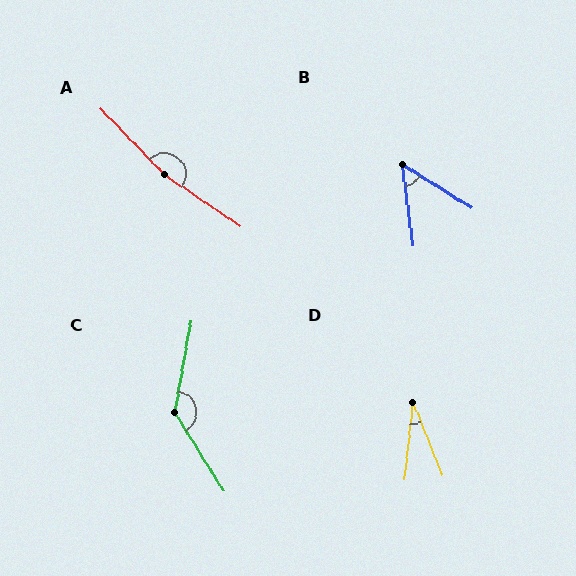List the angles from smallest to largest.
D (28°), B (50°), C (138°), A (168°).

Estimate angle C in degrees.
Approximately 138 degrees.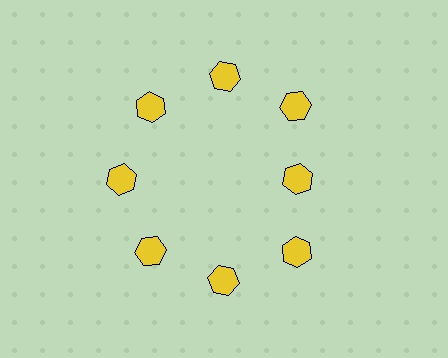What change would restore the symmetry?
The symmetry would be restored by moving it outward, back onto the ring so that all 8 hexagons sit at equal angles and equal distance from the center.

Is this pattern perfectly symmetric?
No. The 8 yellow hexagons are arranged in a ring, but one element near the 3 o'clock position is pulled inward toward the center, breaking the 8-fold rotational symmetry.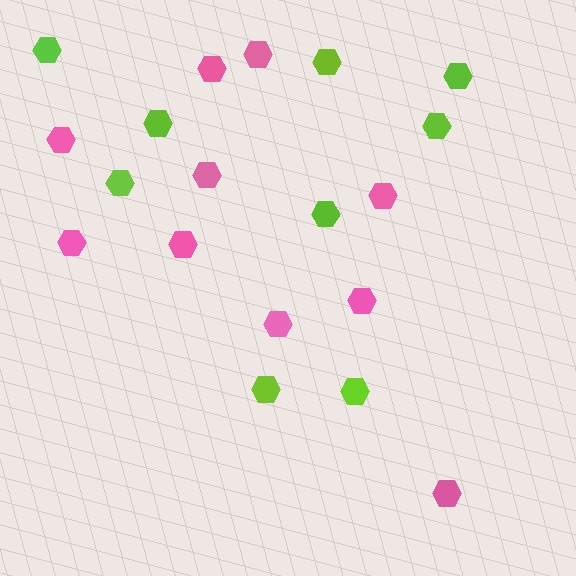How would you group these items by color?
There are 2 groups: one group of lime hexagons (9) and one group of pink hexagons (10).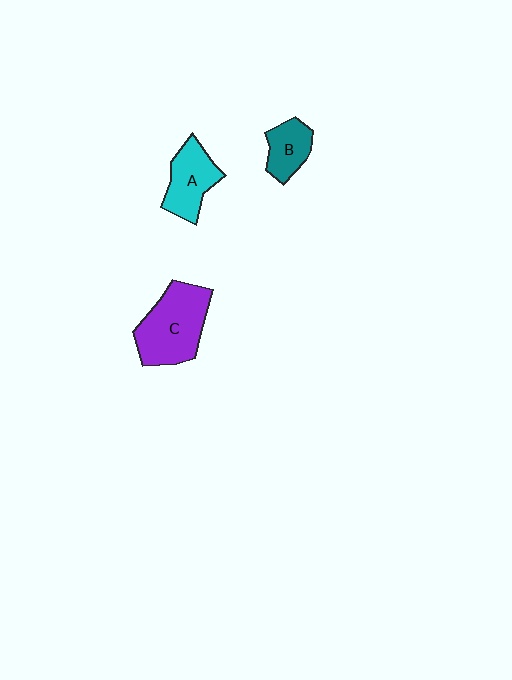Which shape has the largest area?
Shape C (purple).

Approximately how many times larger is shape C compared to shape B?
Approximately 2.1 times.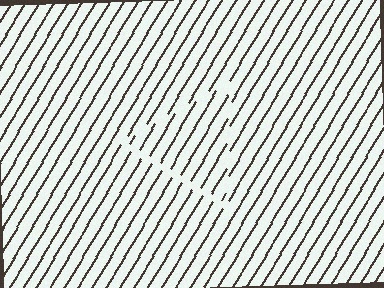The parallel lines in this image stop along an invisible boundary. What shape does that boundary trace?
An illusory triangle. The interior of the shape contains the same grating, shifted by half a period — the contour is defined by the phase discontinuity where line-ends from the inner and outer gratings abut.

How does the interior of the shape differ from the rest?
The interior of the shape contains the same grating, shifted by half a period — the contour is defined by the phase discontinuity where line-ends from the inner and outer gratings abut.